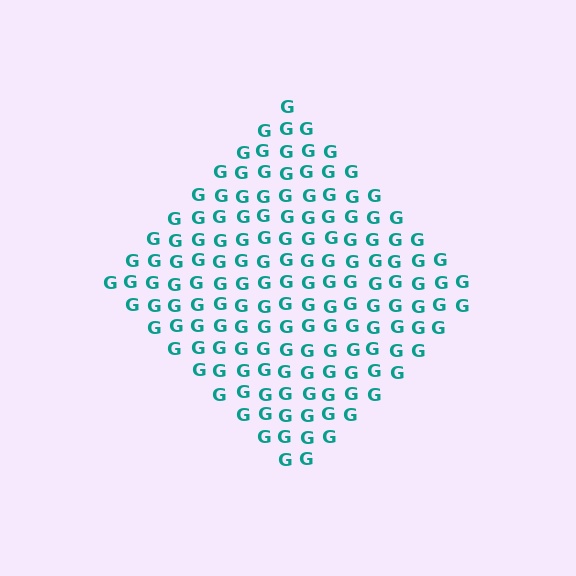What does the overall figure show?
The overall figure shows a diamond.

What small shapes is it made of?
It is made of small letter G's.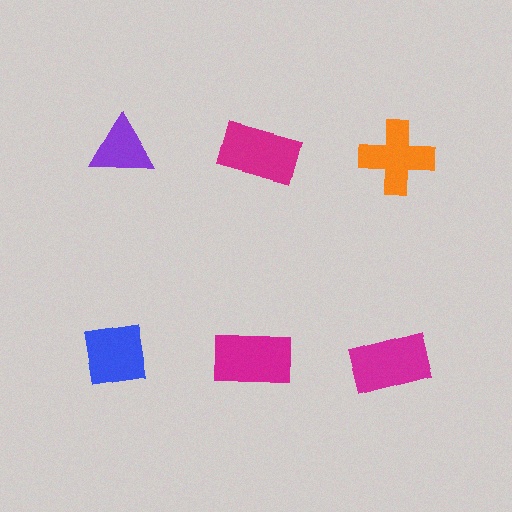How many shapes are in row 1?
3 shapes.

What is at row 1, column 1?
A purple triangle.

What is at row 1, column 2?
A magenta rectangle.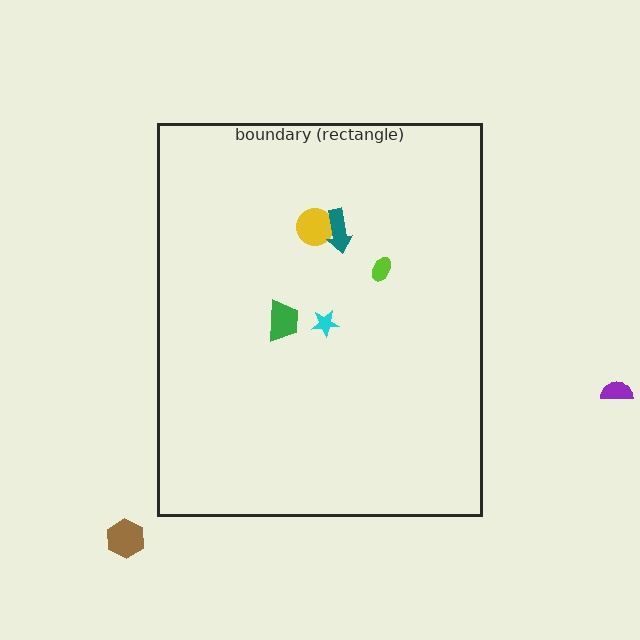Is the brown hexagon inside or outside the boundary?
Outside.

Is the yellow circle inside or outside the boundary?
Inside.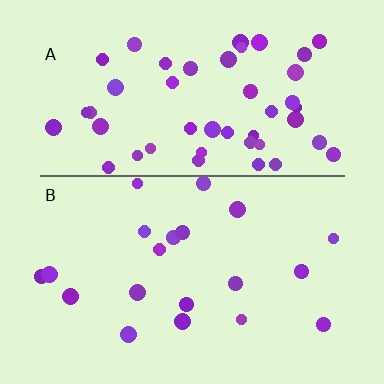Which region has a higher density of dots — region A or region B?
A (the top).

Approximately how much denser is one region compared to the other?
Approximately 2.4× — region A over region B.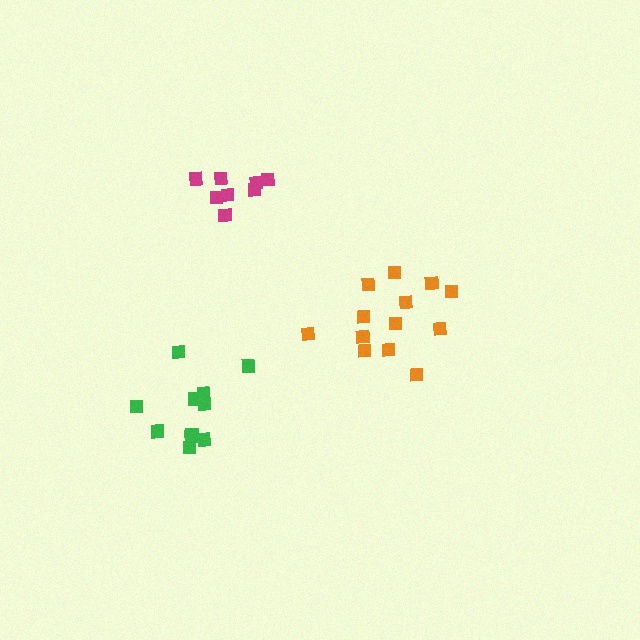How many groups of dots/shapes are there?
There are 3 groups.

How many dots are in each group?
Group 1: 8 dots, Group 2: 13 dots, Group 3: 11 dots (32 total).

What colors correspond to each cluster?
The clusters are colored: magenta, orange, green.